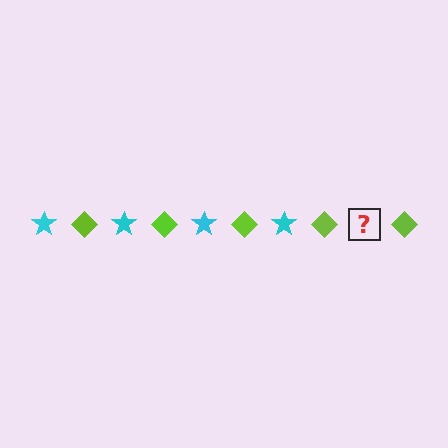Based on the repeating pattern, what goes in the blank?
The blank should be a cyan star.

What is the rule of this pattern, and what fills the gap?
The rule is that the pattern alternates between cyan star and lime diamond. The gap should be filled with a cyan star.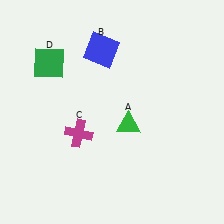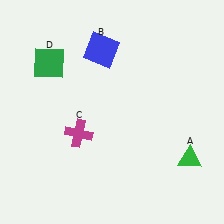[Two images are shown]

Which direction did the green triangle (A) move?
The green triangle (A) moved right.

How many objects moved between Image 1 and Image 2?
1 object moved between the two images.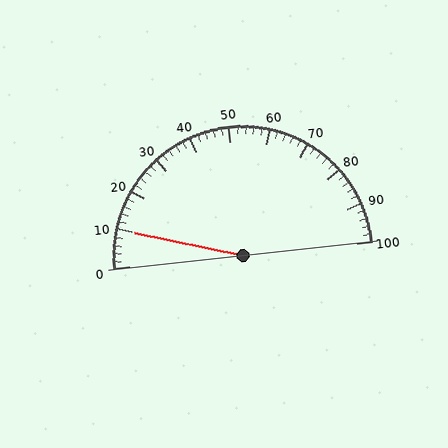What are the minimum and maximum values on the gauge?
The gauge ranges from 0 to 100.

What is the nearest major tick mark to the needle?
The nearest major tick mark is 10.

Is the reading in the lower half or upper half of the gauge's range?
The reading is in the lower half of the range (0 to 100).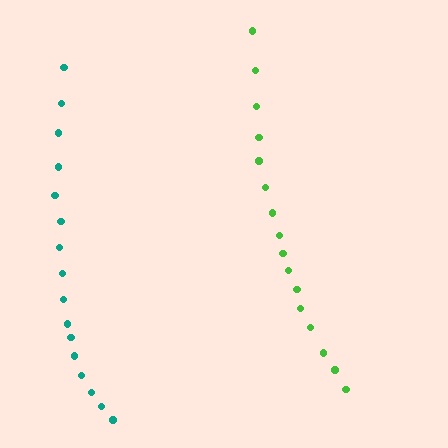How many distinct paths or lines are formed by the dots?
There are 2 distinct paths.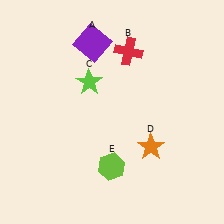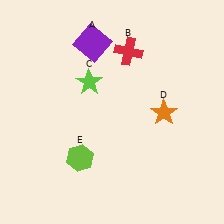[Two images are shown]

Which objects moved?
The objects that moved are: the orange star (D), the lime hexagon (E).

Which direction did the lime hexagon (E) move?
The lime hexagon (E) moved left.